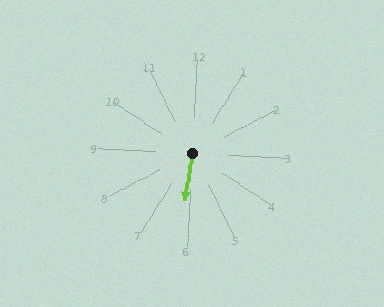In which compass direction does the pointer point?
South.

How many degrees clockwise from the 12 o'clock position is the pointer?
Approximately 186 degrees.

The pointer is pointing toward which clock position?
Roughly 6 o'clock.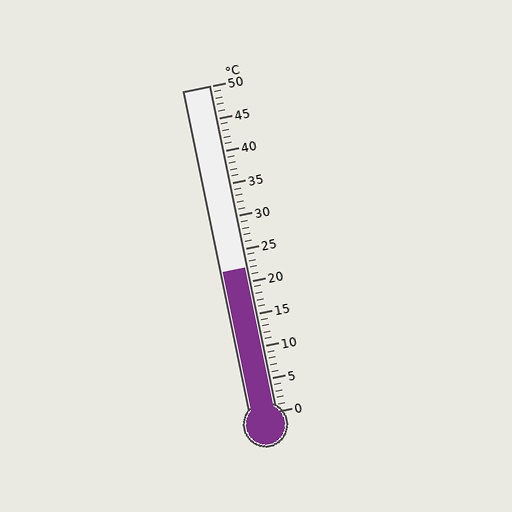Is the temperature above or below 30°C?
The temperature is below 30°C.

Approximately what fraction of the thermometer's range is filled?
The thermometer is filled to approximately 45% of its range.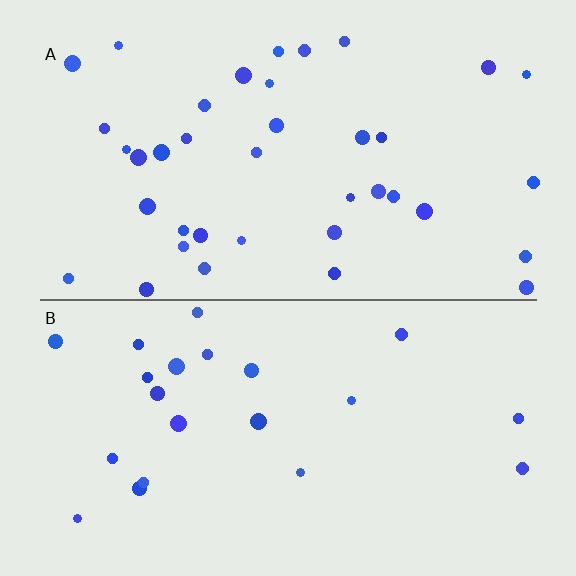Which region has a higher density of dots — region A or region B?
A (the top).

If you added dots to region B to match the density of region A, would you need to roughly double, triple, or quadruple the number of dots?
Approximately double.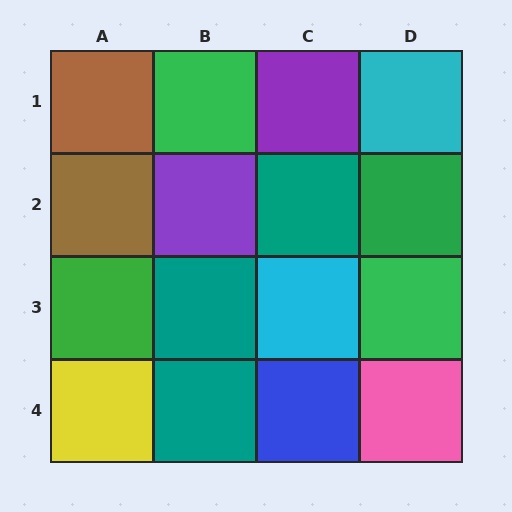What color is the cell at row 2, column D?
Green.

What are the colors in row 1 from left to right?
Brown, green, purple, cyan.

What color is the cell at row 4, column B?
Teal.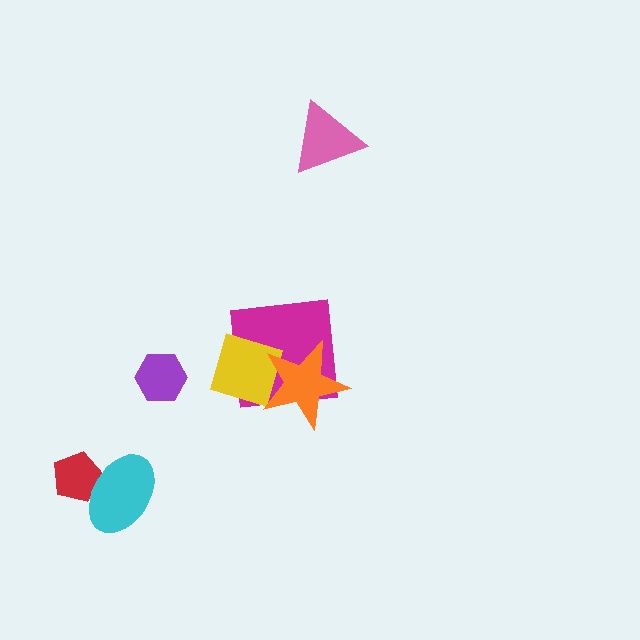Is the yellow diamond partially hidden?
Yes, it is partially covered by another shape.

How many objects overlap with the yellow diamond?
2 objects overlap with the yellow diamond.